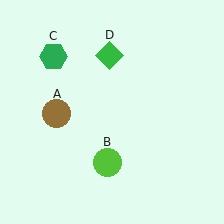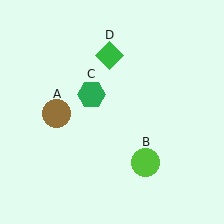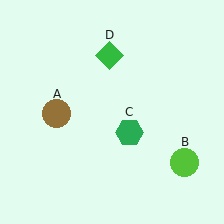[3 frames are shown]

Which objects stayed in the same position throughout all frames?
Brown circle (object A) and green diamond (object D) remained stationary.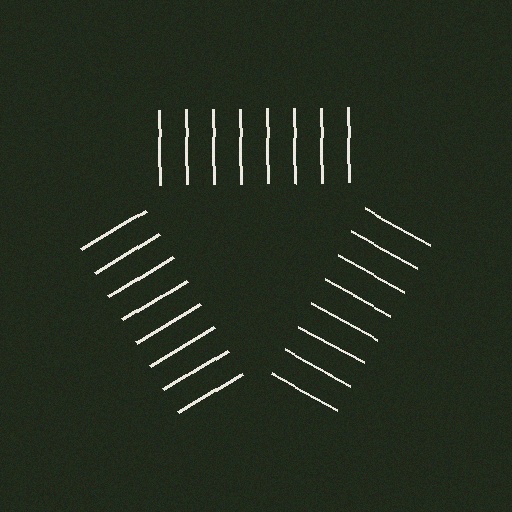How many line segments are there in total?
24 — 8 along each of the 3 edges.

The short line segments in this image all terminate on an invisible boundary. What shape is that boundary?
An illusory triangle — the line segments terminate on its edges but no continuous stroke is drawn.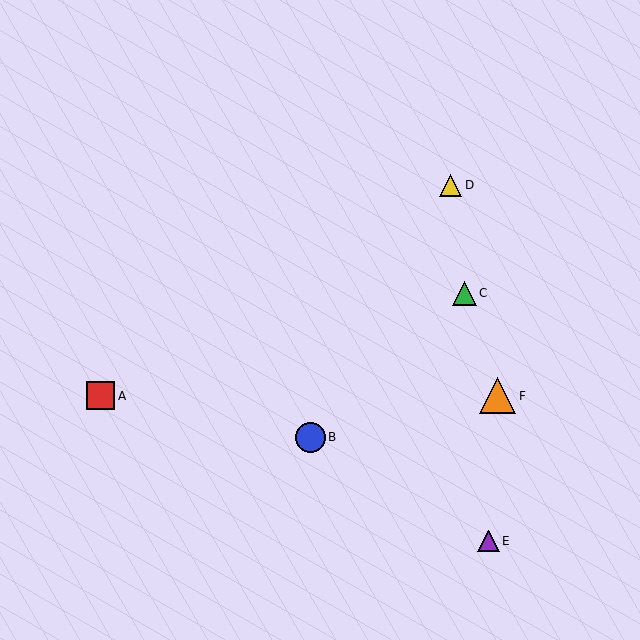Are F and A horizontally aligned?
Yes, both are at y≈396.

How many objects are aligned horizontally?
2 objects (A, F) are aligned horizontally.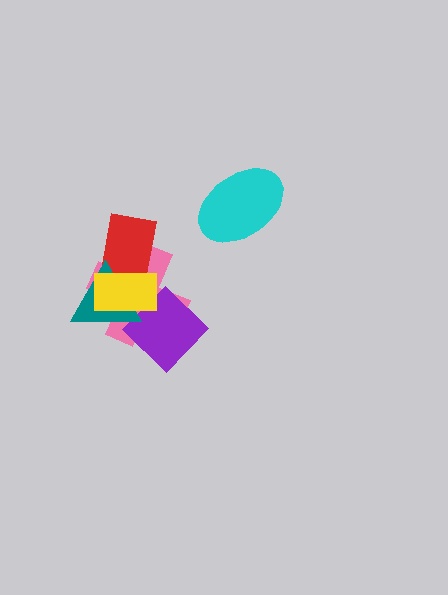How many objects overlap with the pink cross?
4 objects overlap with the pink cross.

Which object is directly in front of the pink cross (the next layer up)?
The purple diamond is directly in front of the pink cross.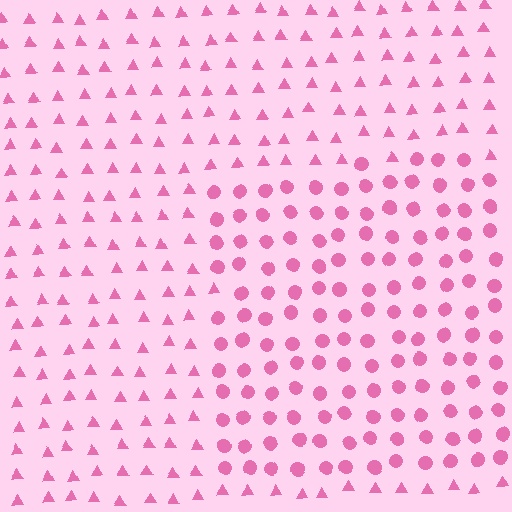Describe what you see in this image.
The image is filled with small pink elements arranged in a uniform grid. A rectangle-shaped region contains circles, while the surrounding area contains triangles. The boundary is defined purely by the change in element shape.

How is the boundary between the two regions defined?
The boundary is defined by a change in element shape: circles inside vs. triangles outside. All elements share the same color and spacing.